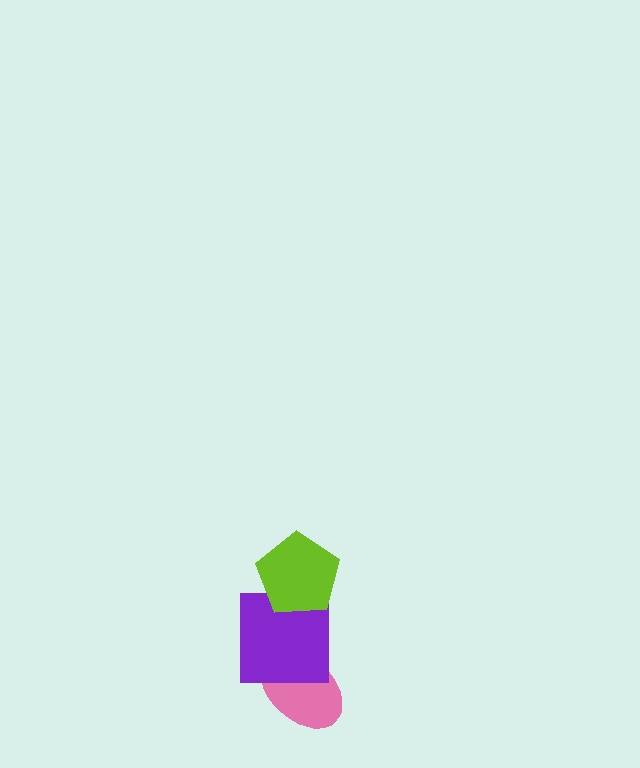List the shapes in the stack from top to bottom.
From top to bottom: the lime pentagon, the purple square, the pink ellipse.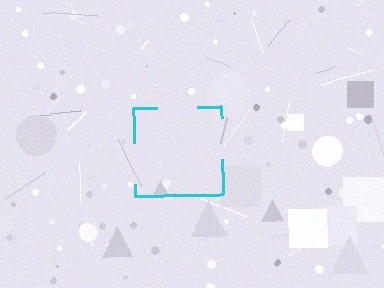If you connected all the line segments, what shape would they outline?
They would outline a square.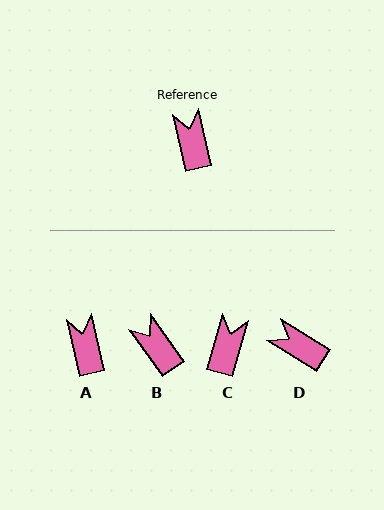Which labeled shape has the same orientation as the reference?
A.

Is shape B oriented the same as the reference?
No, it is off by about 23 degrees.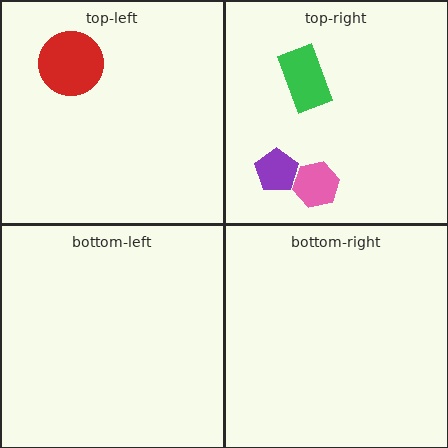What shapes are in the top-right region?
The pink hexagon, the purple pentagon, the green rectangle.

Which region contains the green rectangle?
The top-right region.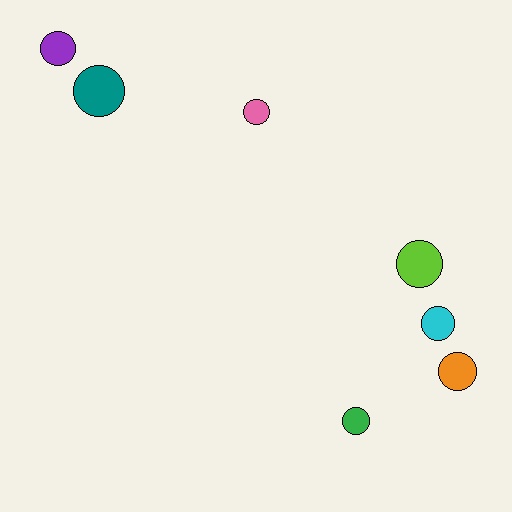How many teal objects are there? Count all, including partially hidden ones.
There is 1 teal object.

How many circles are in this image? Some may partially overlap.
There are 7 circles.